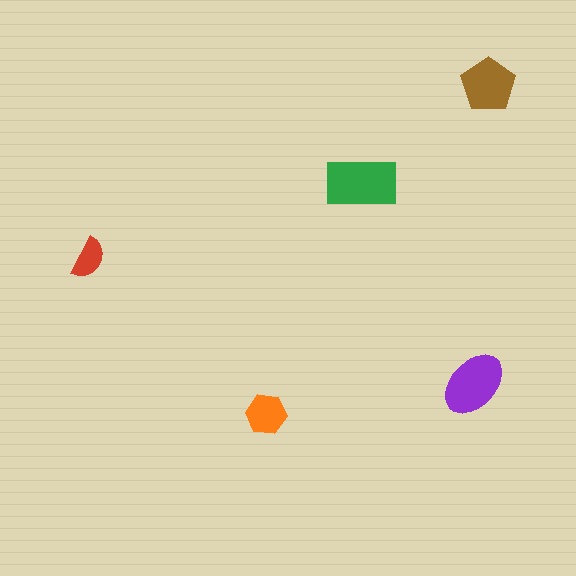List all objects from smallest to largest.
The red semicircle, the orange hexagon, the brown pentagon, the purple ellipse, the green rectangle.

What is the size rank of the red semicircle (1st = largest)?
5th.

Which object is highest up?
The brown pentagon is topmost.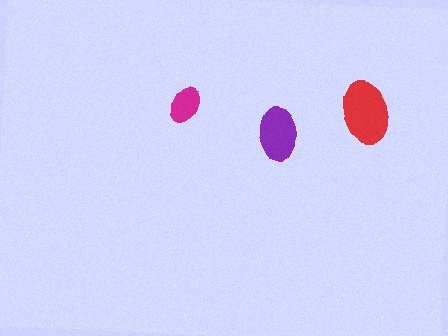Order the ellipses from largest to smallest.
the red one, the purple one, the magenta one.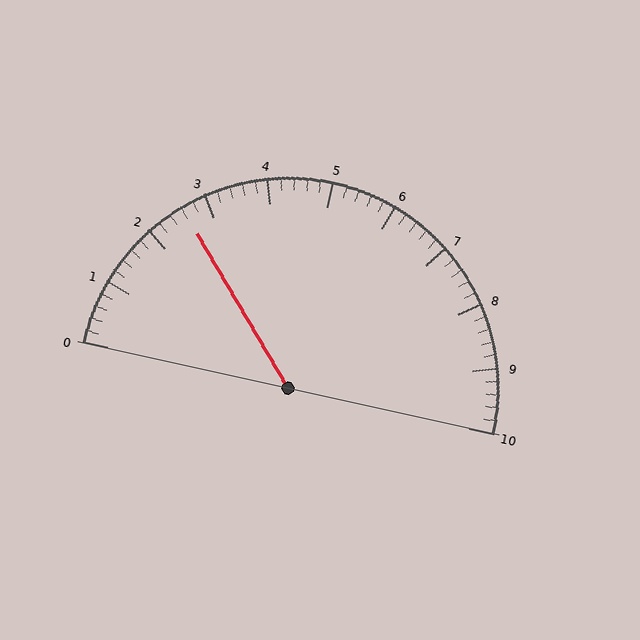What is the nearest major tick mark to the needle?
The nearest major tick mark is 3.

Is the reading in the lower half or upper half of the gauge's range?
The reading is in the lower half of the range (0 to 10).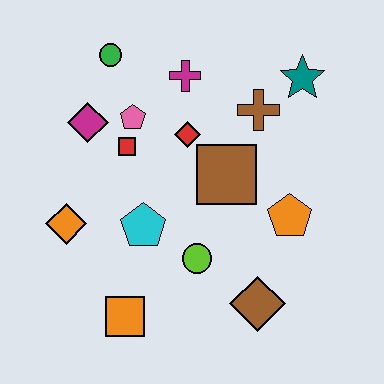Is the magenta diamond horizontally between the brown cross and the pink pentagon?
No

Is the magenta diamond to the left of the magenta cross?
Yes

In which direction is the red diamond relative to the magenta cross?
The red diamond is below the magenta cross.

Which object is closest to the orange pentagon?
The brown square is closest to the orange pentagon.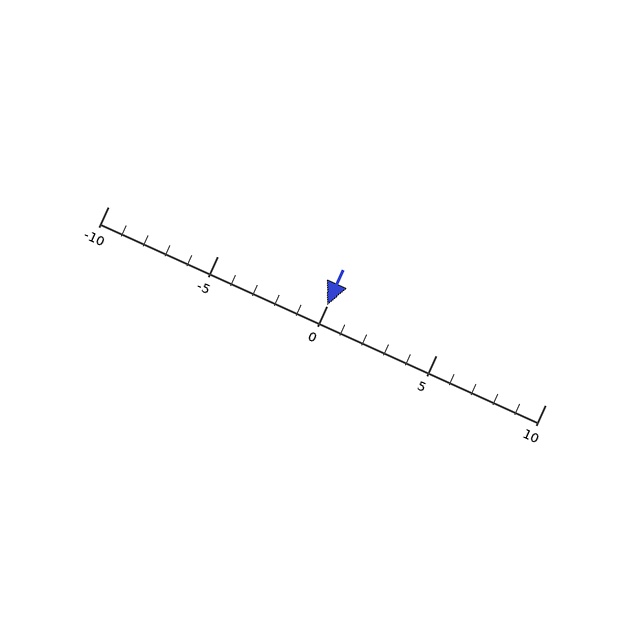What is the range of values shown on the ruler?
The ruler shows values from -10 to 10.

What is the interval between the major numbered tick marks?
The major tick marks are spaced 5 units apart.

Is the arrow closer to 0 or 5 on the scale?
The arrow is closer to 0.